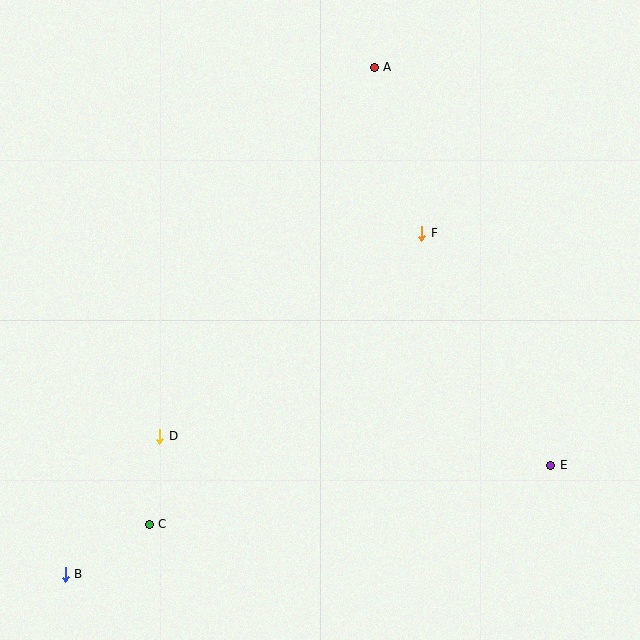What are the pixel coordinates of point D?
Point D is at (160, 436).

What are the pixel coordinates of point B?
Point B is at (65, 574).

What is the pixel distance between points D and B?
The distance between D and B is 167 pixels.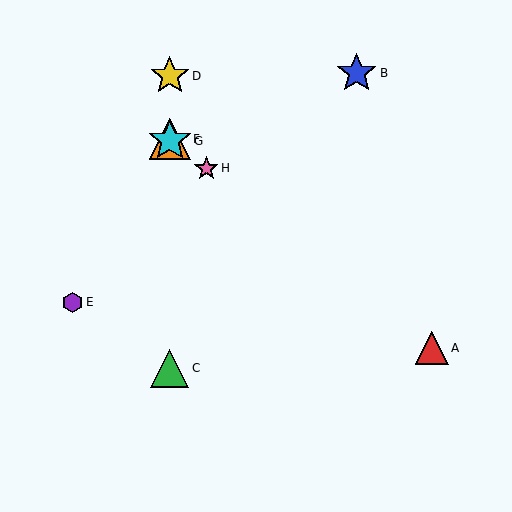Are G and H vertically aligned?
No, G is at x≈170 and H is at x≈206.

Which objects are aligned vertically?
Objects C, D, F, G are aligned vertically.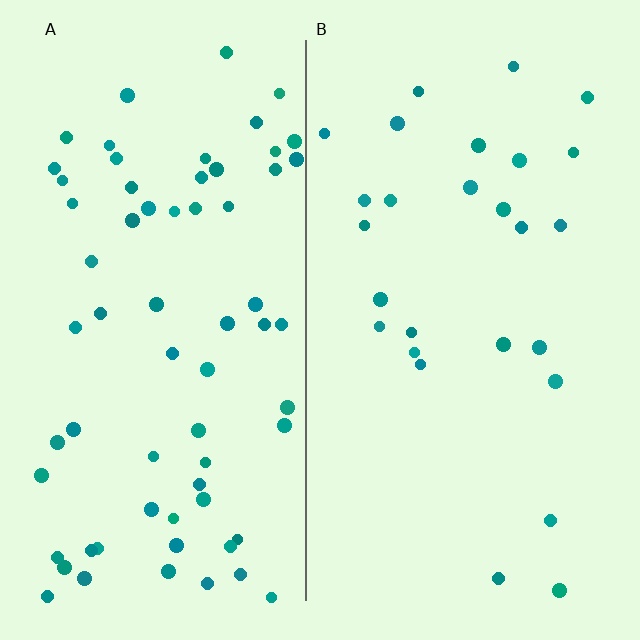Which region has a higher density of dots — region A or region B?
A (the left).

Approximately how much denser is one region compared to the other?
Approximately 2.5× — region A over region B.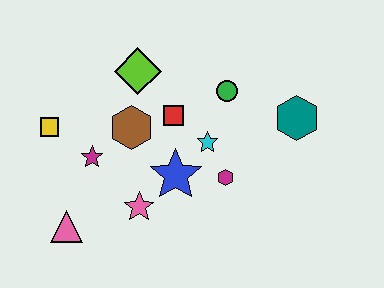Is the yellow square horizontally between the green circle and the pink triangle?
No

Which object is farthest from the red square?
The pink triangle is farthest from the red square.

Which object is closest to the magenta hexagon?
The cyan star is closest to the magenta hexagon.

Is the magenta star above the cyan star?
No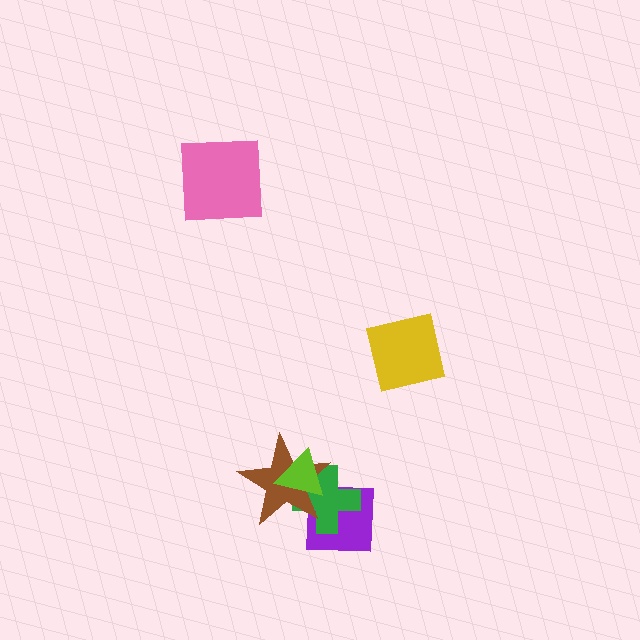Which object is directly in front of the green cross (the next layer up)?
The brown star is directly in front of the green cross.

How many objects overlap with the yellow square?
0 objects overlap with the yellow square.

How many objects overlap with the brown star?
3 objects overlap with the brown star.